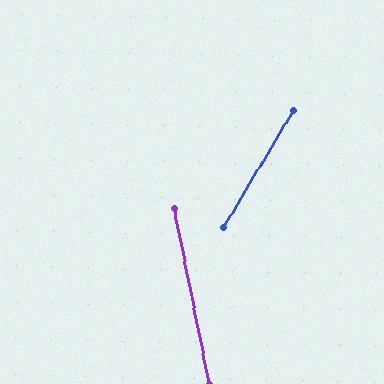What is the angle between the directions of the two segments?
Approximately 42 degrees.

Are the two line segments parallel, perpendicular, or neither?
Neither parallel nor perpendicular — they differ by about 42°.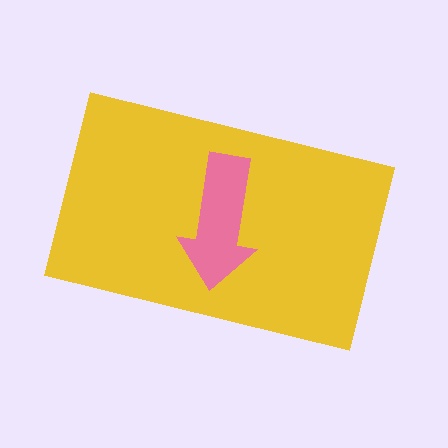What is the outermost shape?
The yellow rectangle.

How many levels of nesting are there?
2.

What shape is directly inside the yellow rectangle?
The pink arrow.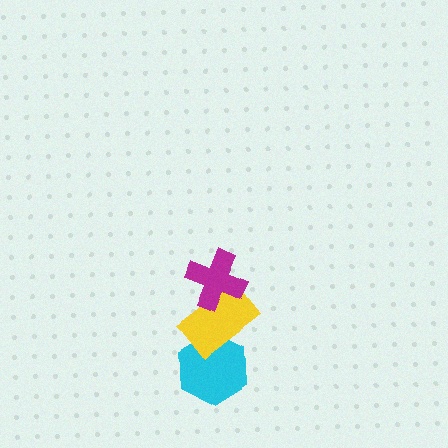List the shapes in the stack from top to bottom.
From top to bottom: the magenta cross, the yellow rectangle, the cyan hexagon.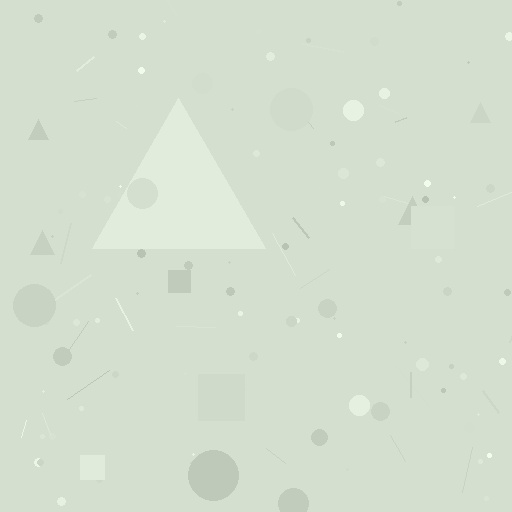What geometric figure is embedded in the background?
A triangle is embedded in the background.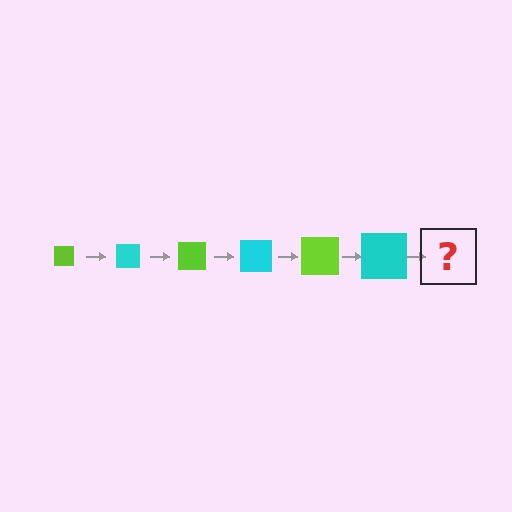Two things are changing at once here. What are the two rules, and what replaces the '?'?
The two rules are that the square grows larger each step and the color cycles through lime and cyan. The '?' should be a lime square, larger than the previous one.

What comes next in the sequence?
The next element should be a lime square, larger than the previous one.